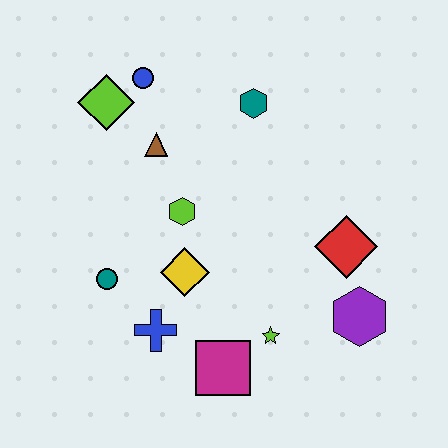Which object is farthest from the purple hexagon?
The lime diamond is farthest from the purple hexagon.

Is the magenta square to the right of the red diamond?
No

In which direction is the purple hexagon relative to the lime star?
The purple hexagon is to the right of the lime star.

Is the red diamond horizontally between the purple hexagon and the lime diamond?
Yes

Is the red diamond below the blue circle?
Yes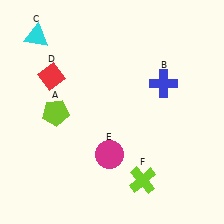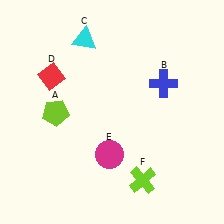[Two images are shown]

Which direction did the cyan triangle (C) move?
The cyan triangle (C) moved right.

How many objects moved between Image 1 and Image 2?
1 object moved between the two images.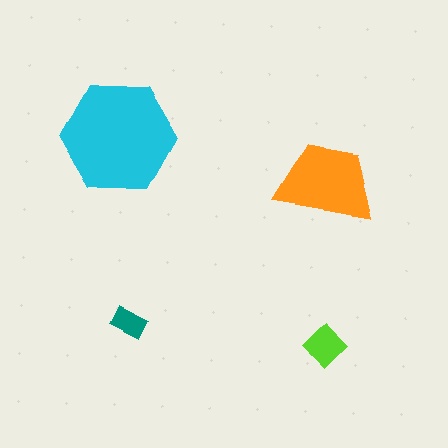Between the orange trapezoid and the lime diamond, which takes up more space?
The orange trapezoid.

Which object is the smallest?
The teal rectangle.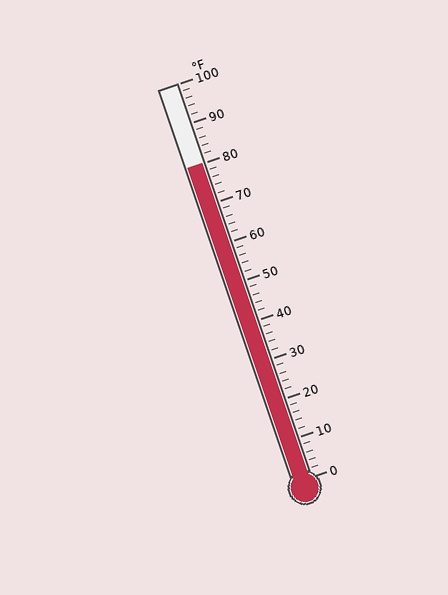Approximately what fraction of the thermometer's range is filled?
The thermometer is filled to approximately 80% of its range.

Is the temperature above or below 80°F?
The temperature is at 80°F.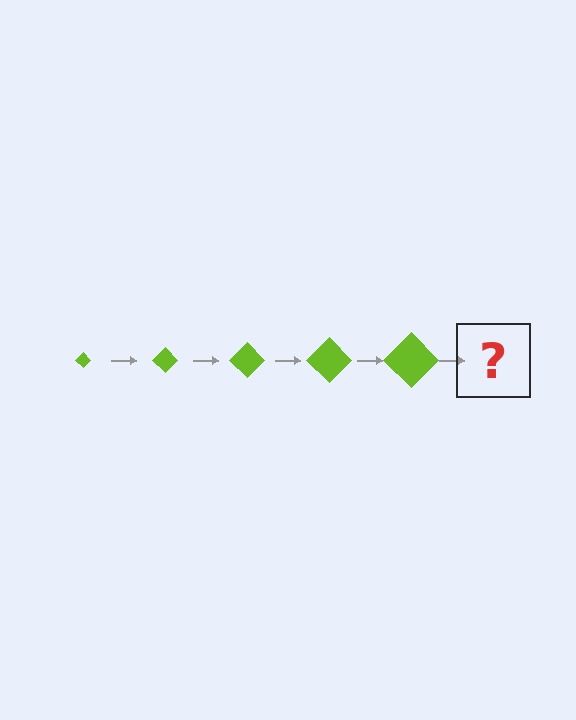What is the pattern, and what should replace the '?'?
The pattern is that the diamond gets progressively larger each step. The '?' should be a lime diamond, larger than the previous one.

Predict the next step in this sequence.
The next step is a lime diamond, larger than the previous one.